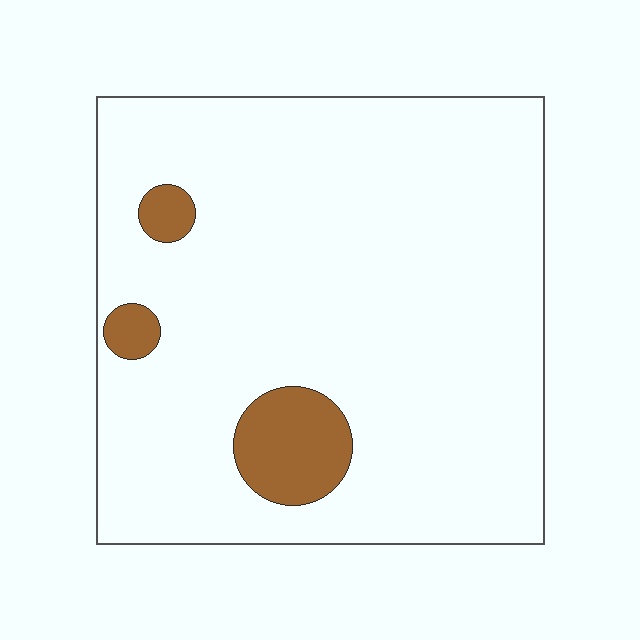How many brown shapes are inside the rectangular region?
3.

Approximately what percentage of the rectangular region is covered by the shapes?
Approximately 10%.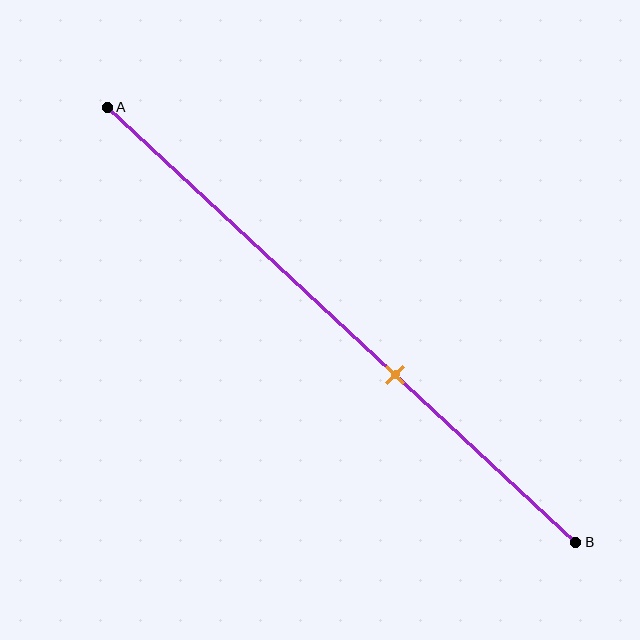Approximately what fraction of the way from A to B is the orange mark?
The orange mark is approximately 60% of the way from A to B.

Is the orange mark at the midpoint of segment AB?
No, the mark is at about 60% from A, not at the 50% midpoint.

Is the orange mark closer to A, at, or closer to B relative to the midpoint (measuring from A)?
The orange mark is closer to point B than the midpoint of segment AB.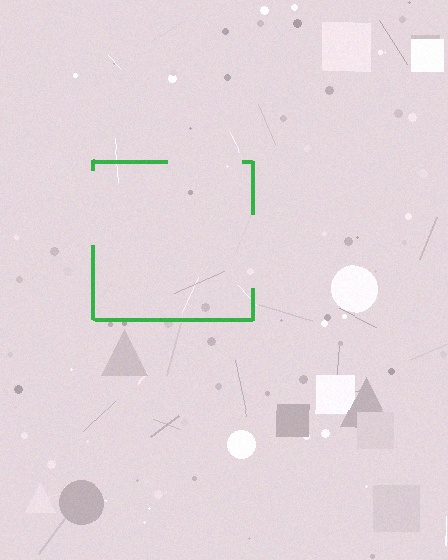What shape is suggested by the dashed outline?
The dashed outline suggests a square.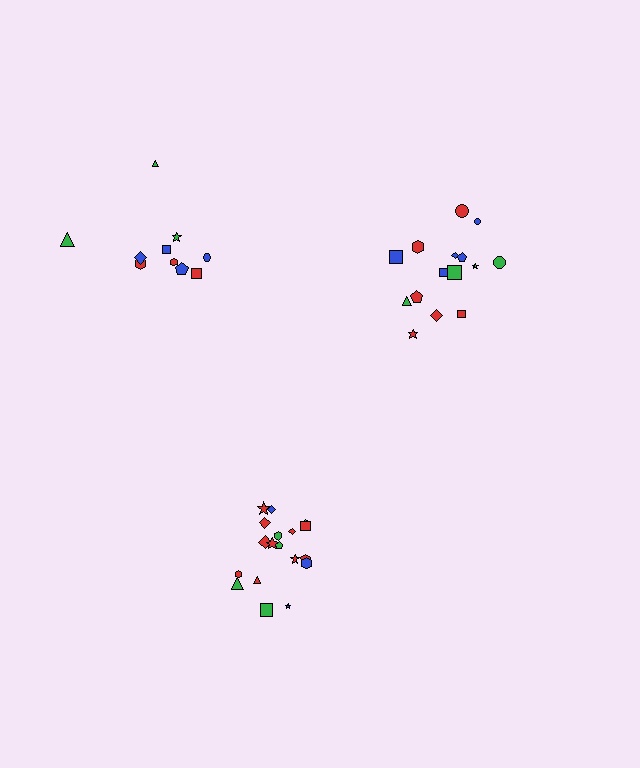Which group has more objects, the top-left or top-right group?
The top-right group.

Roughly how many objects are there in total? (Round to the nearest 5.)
Roughly 45 objects in total.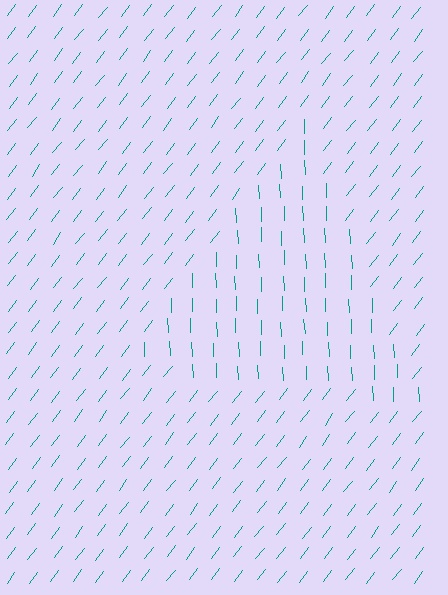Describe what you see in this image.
The image is filled with small teal line segments. A triangle region in the image has lines oriented differently from the surrounding lines, creating a visible texture boundary.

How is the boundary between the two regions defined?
The boundary is defined purely by a change in line orientation (approximately 39 degrees difference). All lines are the same color and thickness.